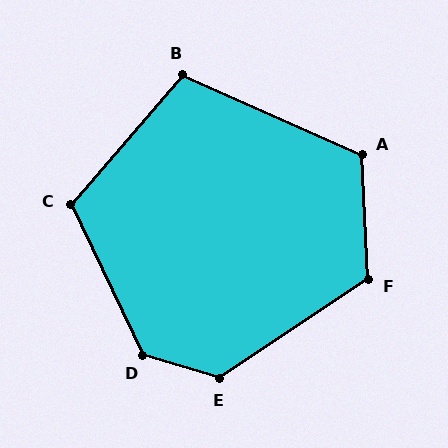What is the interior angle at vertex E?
Approximately 130 degrees (obtuse).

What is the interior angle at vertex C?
Approximately 114 degrees (obtuse).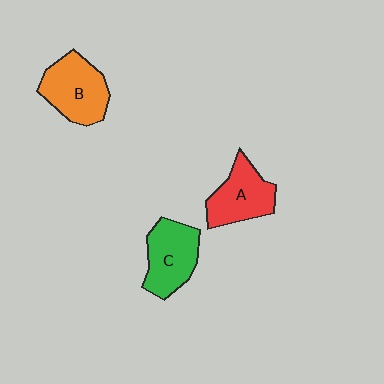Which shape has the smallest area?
Shape A (red).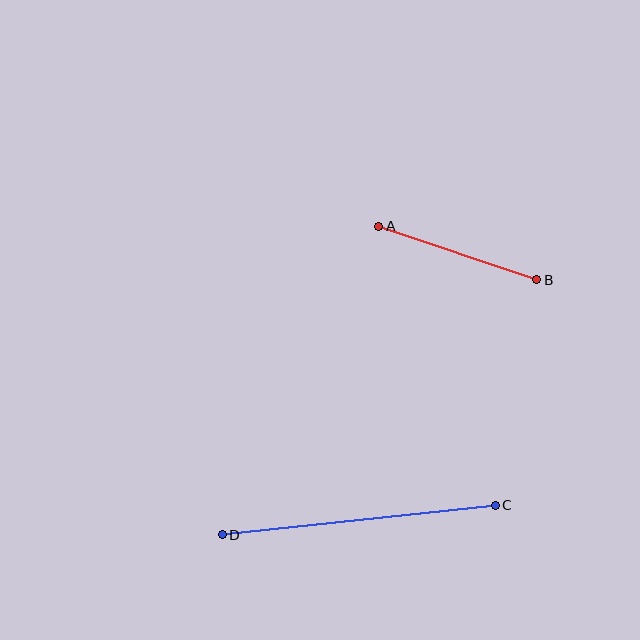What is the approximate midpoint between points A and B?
The midpoint is at approximately (458, 253) pixels.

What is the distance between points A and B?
The distance is approximately 167 pixels.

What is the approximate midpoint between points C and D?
The midpoint is at approximately (359, 520) pixels.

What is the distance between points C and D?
The distance is approximately 274 pixels.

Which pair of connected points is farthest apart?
Points C and D are farthest apart.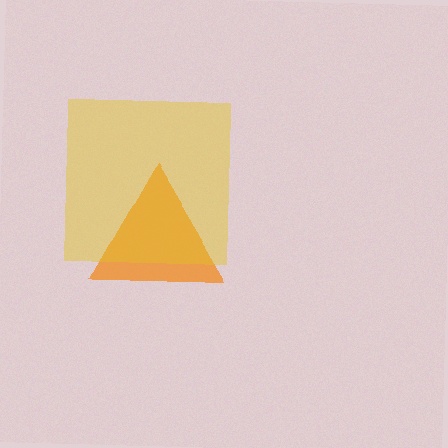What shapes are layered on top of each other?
The layered shapes are: an orange triangle, a yellow square.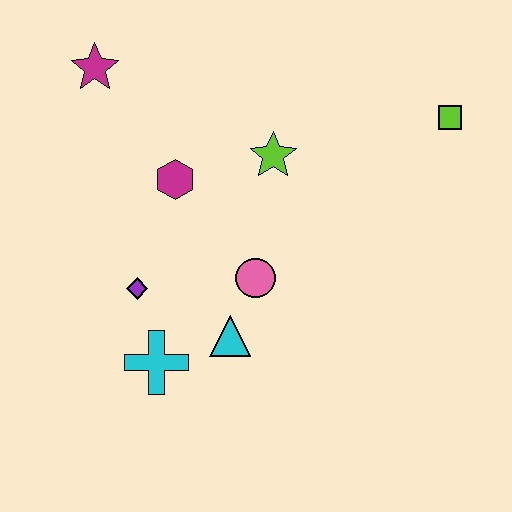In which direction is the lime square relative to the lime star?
The lime square is to the right of the lime star.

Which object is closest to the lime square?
The lime star is closest to the lime square.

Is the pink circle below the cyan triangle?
No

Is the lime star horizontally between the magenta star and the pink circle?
No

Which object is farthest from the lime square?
The cyan cross is farthest from the lime square.